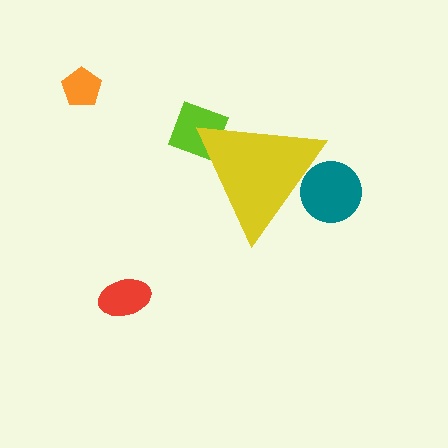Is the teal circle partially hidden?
Yes, the teal circle is partially hidden behind the yellow triangle.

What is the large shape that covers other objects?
A yellow triangle.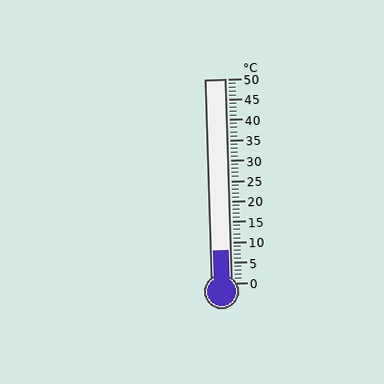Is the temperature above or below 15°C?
The temperature is below 15°C.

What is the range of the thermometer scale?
The thermometer scale ranges from 0°C to 50°C.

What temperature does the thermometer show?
The thermometer shows approximately 8°C.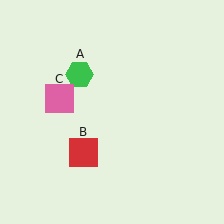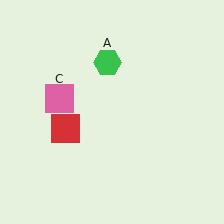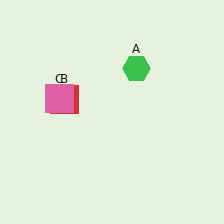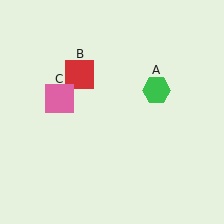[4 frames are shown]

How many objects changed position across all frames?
2 objects changed position: green hexagon (object A), red square (object B).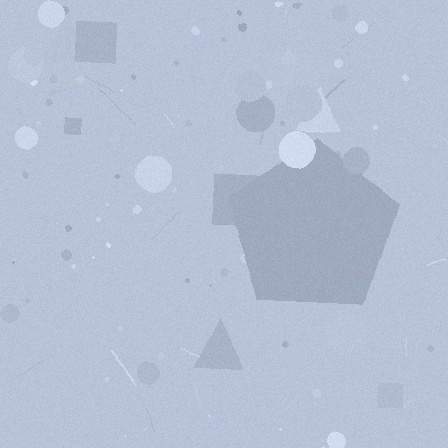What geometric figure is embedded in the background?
A pentagon is embedded in the background.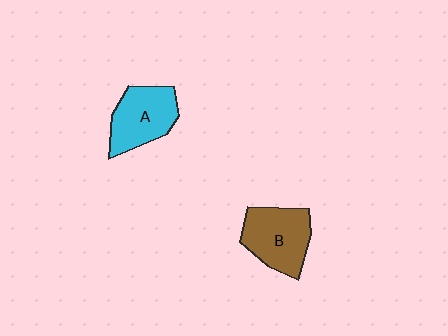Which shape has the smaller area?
Shape A (cyan).